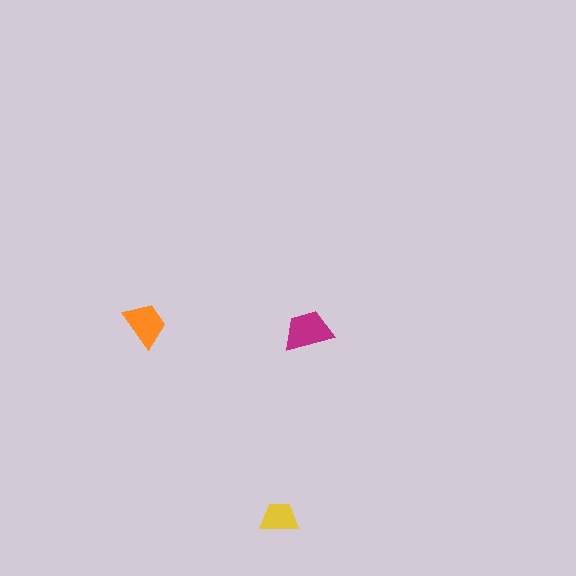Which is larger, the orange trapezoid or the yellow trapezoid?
The orange one.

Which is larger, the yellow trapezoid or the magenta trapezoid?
The magenta one.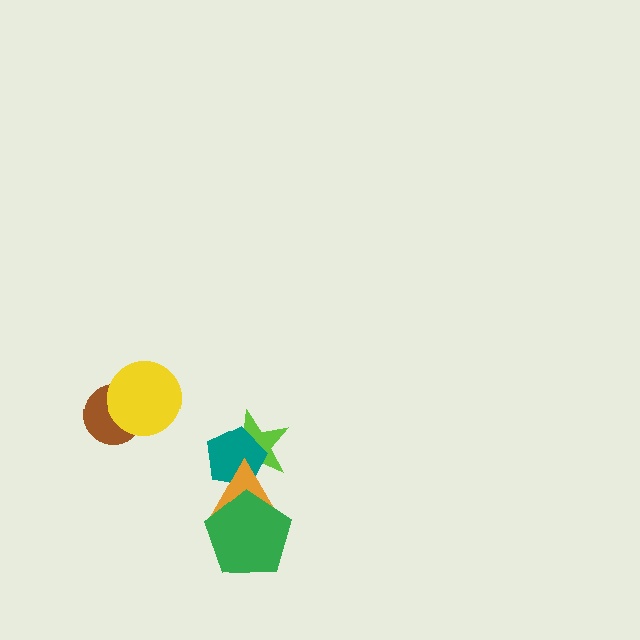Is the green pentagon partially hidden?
No, no other shape covers it.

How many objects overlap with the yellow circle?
1 object overlaps with the yellow circle.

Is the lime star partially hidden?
Yes, it is partially covered by another shape.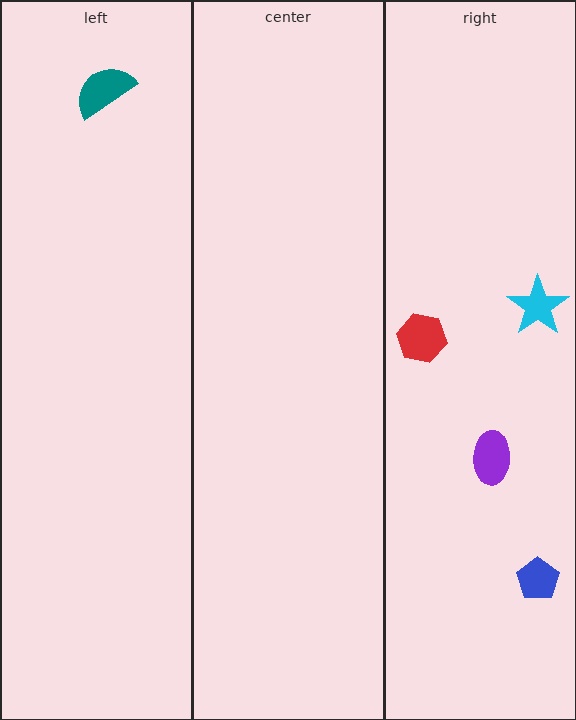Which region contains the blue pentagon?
The right region.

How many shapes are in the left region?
1.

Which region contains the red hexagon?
The right region.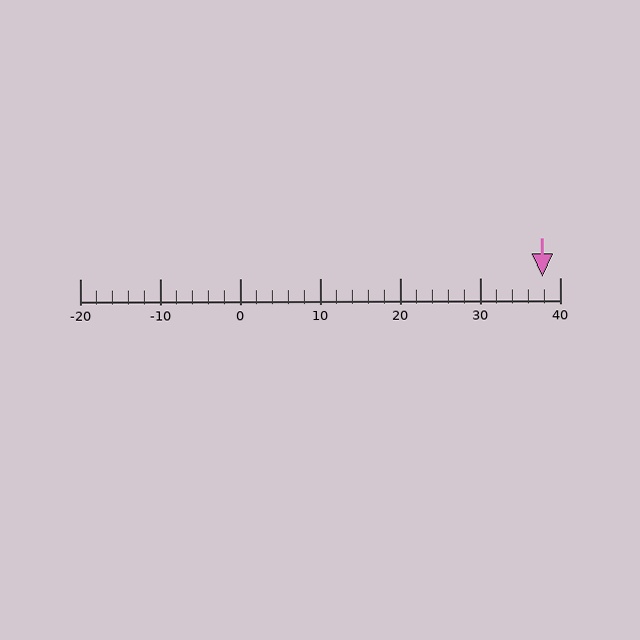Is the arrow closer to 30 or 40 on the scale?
The arrow is closer to 40.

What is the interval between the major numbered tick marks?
The major tick marks are spaced 10 units apart.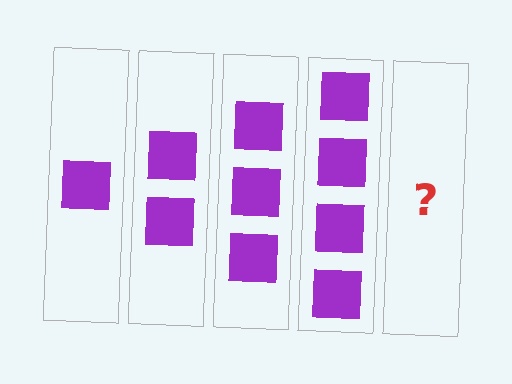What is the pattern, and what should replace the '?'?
The pattern is that each step adds one more square. The '?' should be 5 squares.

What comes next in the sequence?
The next element should be 5 squares.